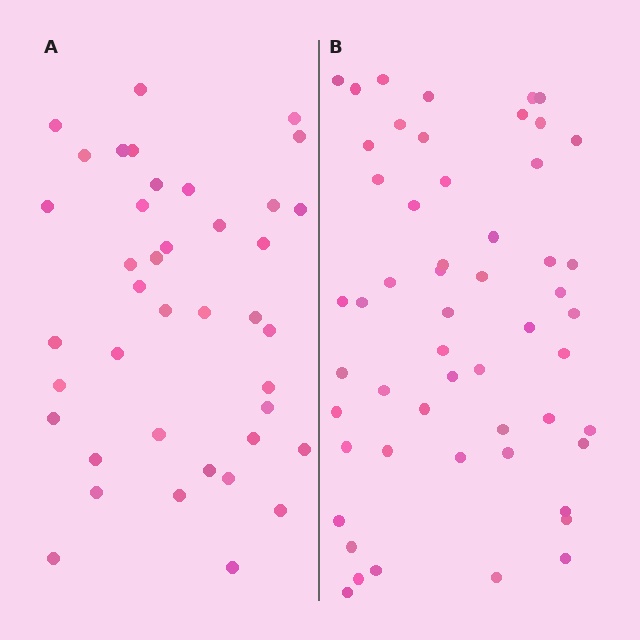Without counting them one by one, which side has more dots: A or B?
Region B (the right region) has more dots.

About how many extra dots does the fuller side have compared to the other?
Region B has approximately 15 more dots than region A.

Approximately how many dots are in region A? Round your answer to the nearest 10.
About 40 dots.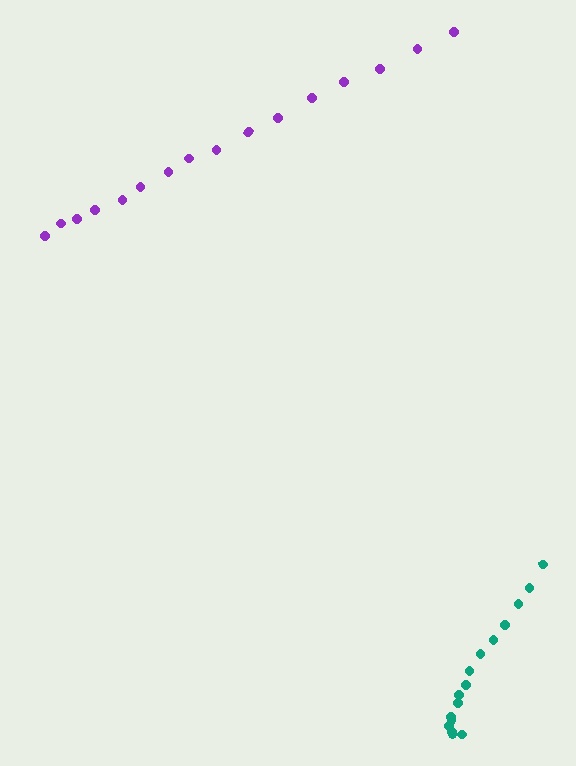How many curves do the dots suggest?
There are 2 distinct paths.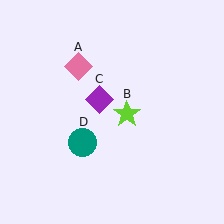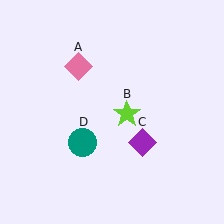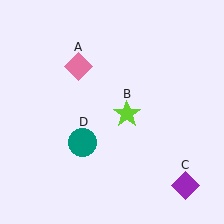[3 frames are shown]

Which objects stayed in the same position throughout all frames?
Pink diamond (object A) and lime star (object B) and teal circle (object D) remained stationary.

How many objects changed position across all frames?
1 object changed position: purple diamond (object C).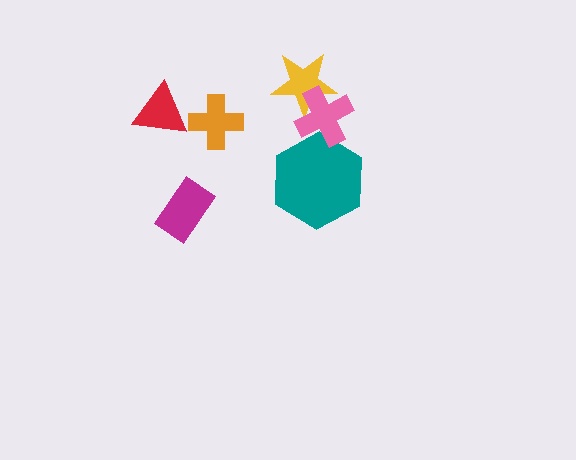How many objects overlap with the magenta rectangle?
0 objects overlap with the magenta rectangle.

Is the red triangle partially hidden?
No, no other shape covers it.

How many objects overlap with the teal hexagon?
1 object overlaps with the teal hexagon.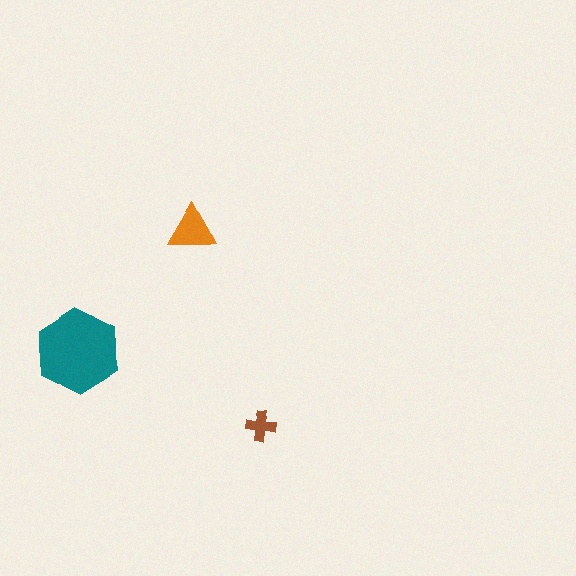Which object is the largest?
The teal hexagon.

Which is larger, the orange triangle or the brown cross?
The orange triangle.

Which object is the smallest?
The brown cross.